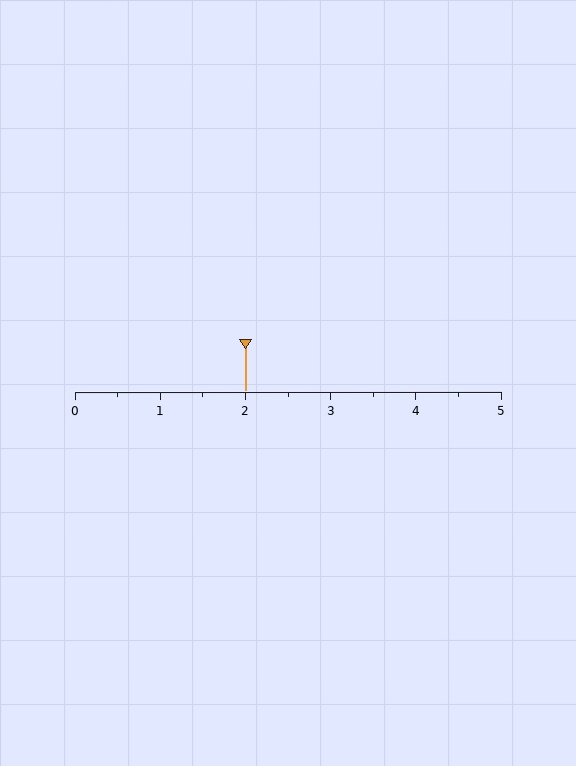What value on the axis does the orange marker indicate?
The marker indicates approximately 2.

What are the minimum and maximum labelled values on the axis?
The axis runs from 0 to 5.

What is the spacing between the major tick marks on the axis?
The major ticks are spaced 1 apart.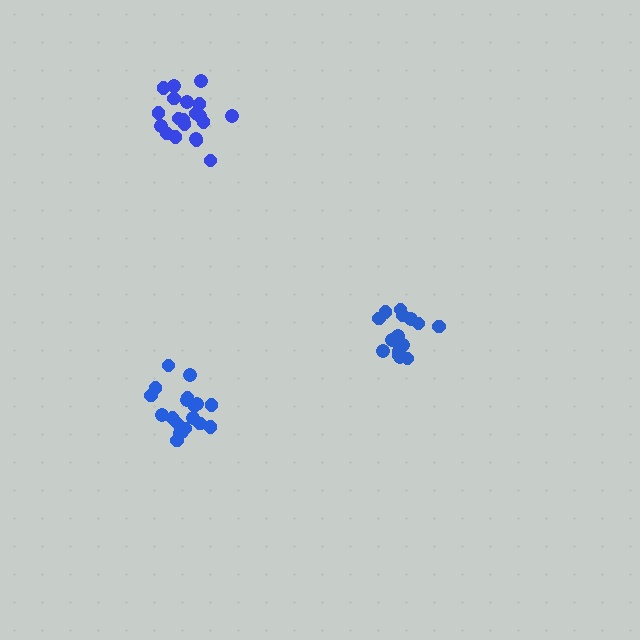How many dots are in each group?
Group 1: 19 dots, Group 2: 15 dots, Group 3: 20 dots (54 total).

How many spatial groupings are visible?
There are 3 spatial groupings.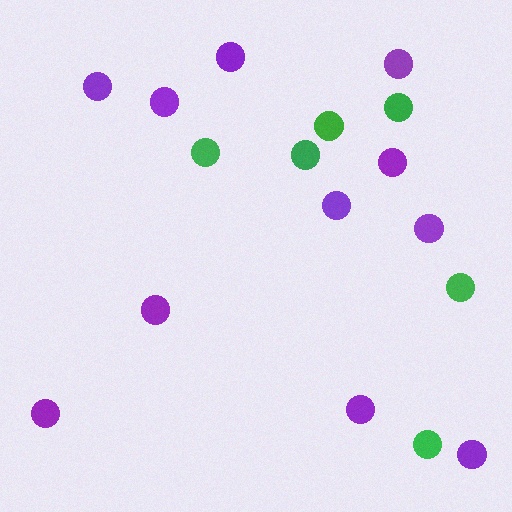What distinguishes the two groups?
There are 2 groups: one group of purple circles (11) and one group of green circles (6).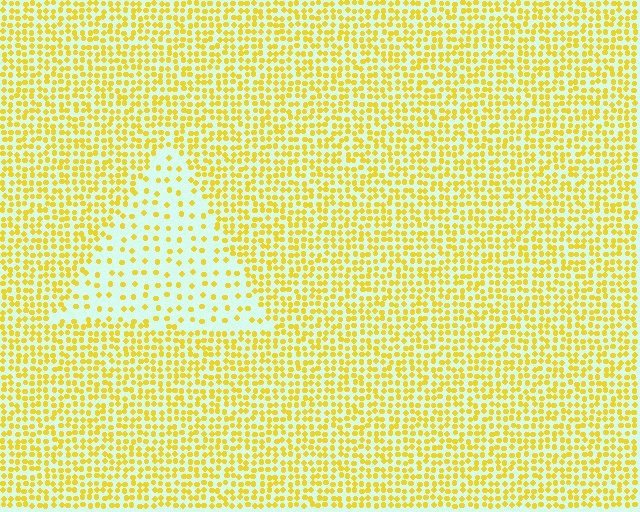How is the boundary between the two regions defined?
The boundary is defined by a change in element density (approximately 2.6x ratio). All elements are the same color, size, and shape.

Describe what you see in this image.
The image contains small yellow elements arranged at two different densities. A triangle-shaped region is visible where the elements are less densely packed than the surrounding area.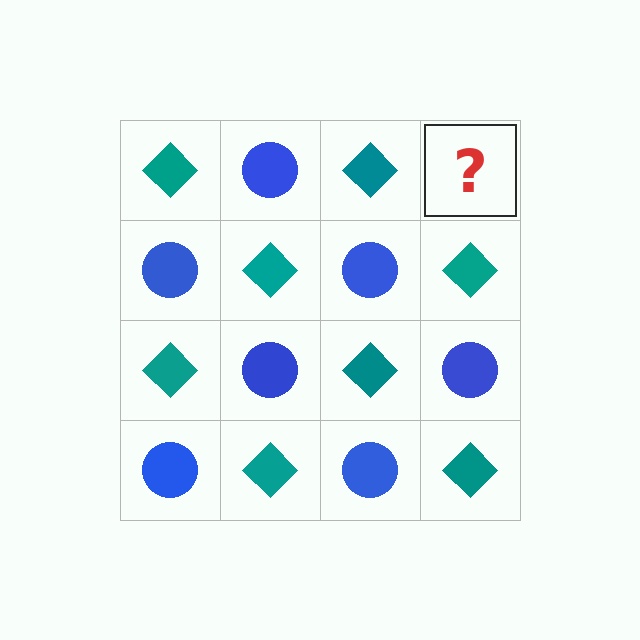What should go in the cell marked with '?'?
The missing cell should contain a blue circle.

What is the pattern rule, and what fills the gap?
The rule is that it alternates teal diamond and blue circle in a checkerboard pattern. The gap should be filled with a blue circle.